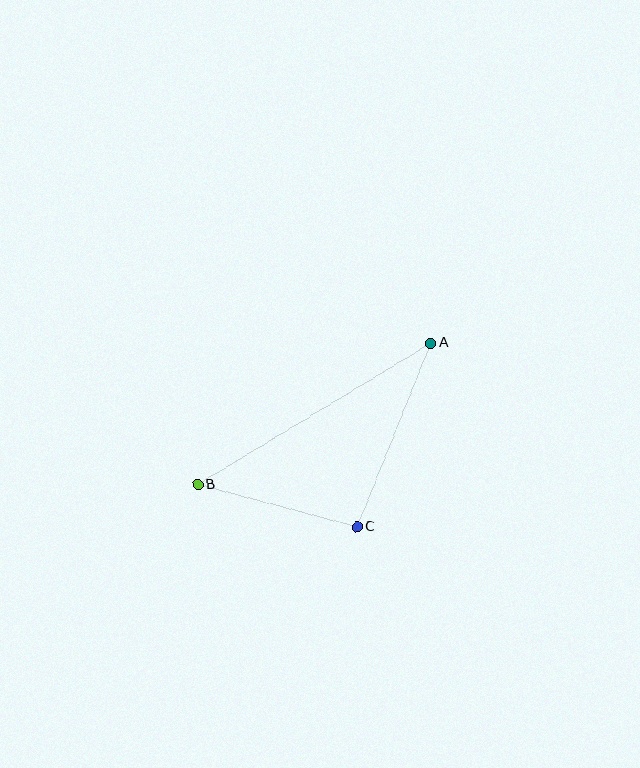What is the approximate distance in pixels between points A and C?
The distance between A and C is approximately 198 pixels.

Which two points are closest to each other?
Points B and C are closest to each other.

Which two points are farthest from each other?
Points A and B are farthest from each other.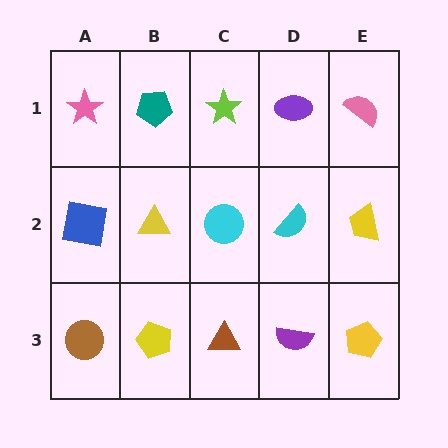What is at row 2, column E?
A yellow trapezoid.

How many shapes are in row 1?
5 shapes.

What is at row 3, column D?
A purple semicircle.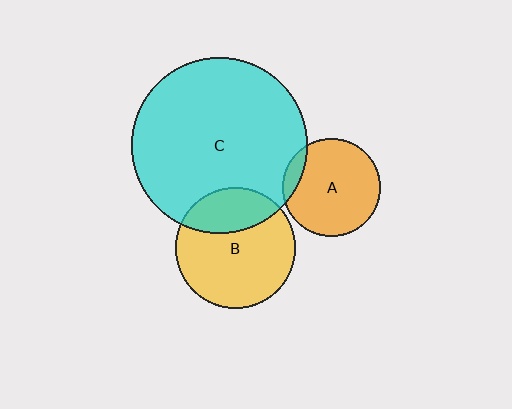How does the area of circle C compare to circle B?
Approximately 2.2 times.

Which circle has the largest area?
Circle C (cyan).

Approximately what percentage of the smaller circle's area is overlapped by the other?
Approximately 10%.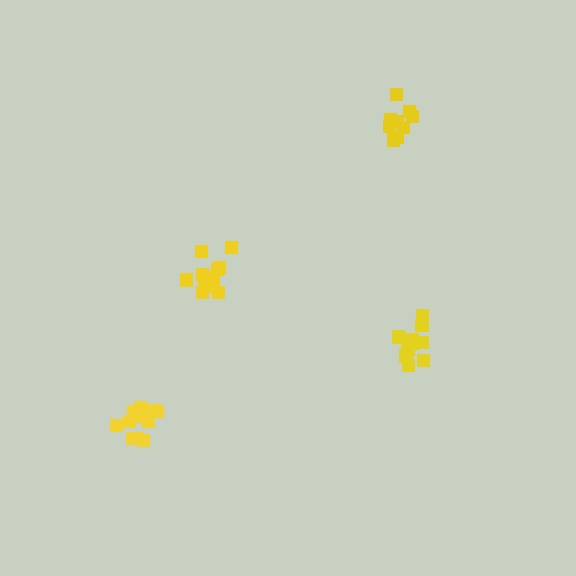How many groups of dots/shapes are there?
There are 4 groups.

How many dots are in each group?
Group 1: 12 dots, Group 2: 11 dots, Group 3: 12 dots, Group 4: 10 dots (45 total).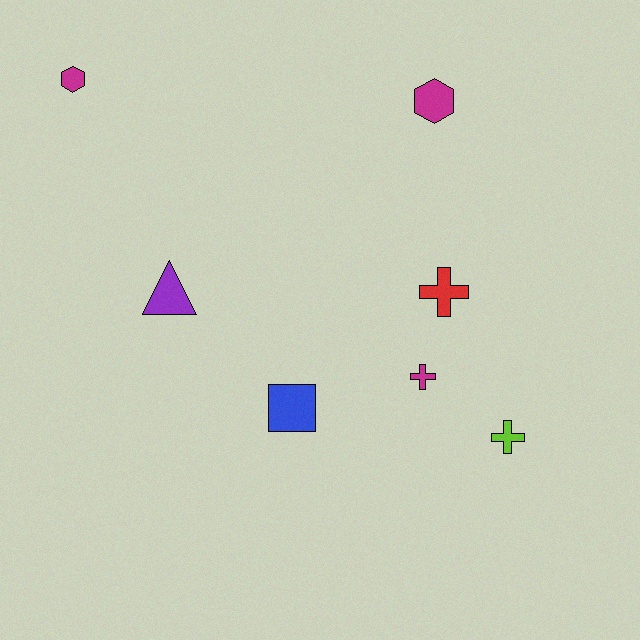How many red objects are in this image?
There is 1 red object.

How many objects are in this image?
There are 7 objects.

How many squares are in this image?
There is 1 square.